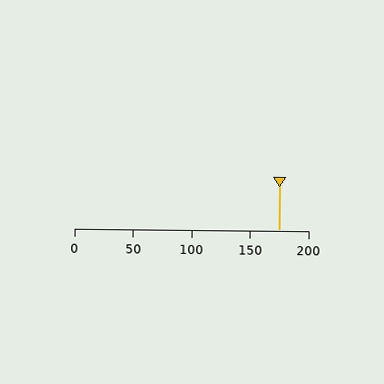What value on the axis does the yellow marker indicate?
The marker indicates approximately 175.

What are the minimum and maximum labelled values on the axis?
The axis runs from 0 to 200.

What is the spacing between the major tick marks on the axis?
The major ticks are spaced 50 apart.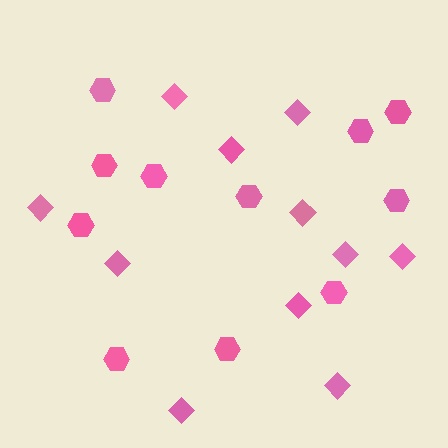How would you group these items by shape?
There are 2 groups: one group of hexagons (11) and one group of diamonds (11).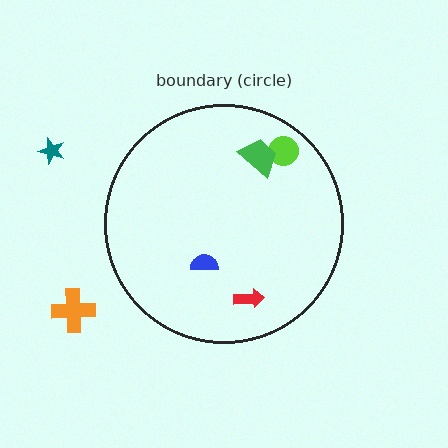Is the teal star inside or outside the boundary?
Outside.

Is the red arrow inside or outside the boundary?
Inside.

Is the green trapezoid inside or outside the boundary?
Inside.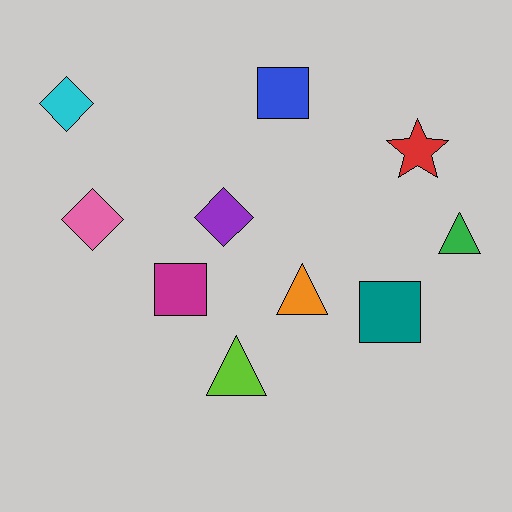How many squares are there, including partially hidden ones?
There are 3 squares.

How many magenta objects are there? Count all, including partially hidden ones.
There is 1 magenta object.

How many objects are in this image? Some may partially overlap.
There are 10 objects.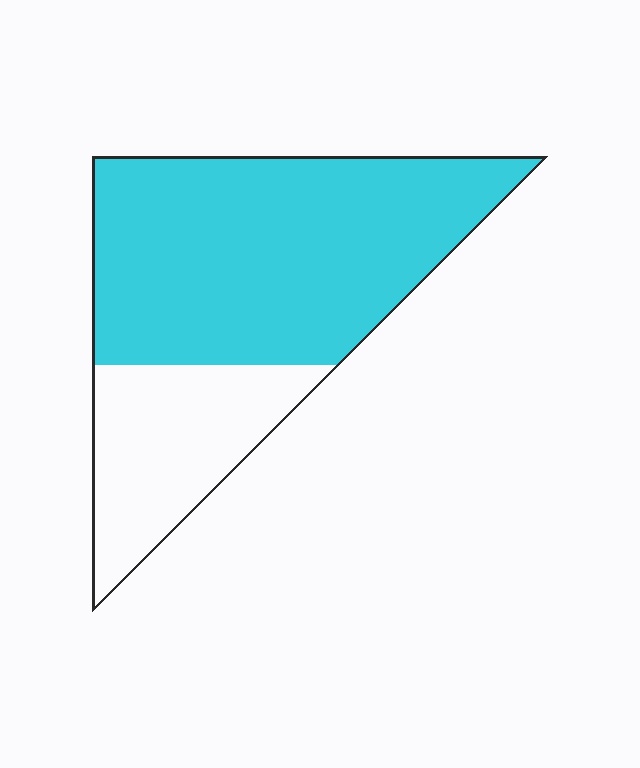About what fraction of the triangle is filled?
About two thirds (2/3).